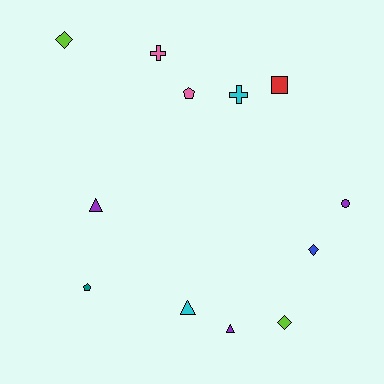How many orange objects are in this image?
There are no orange objects.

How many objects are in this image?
There are 12 objects.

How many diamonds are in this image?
There are 3 diamonds.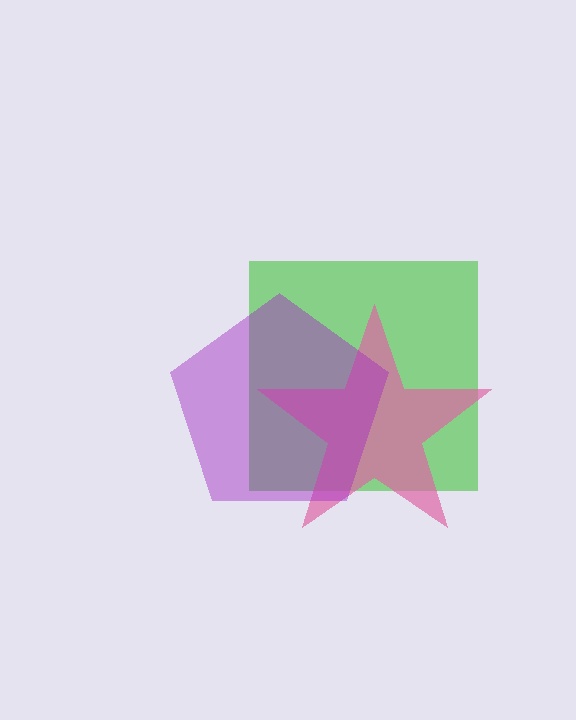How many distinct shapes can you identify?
There are 3 distinct shapes: a green square, a pink star, a purple pentagon.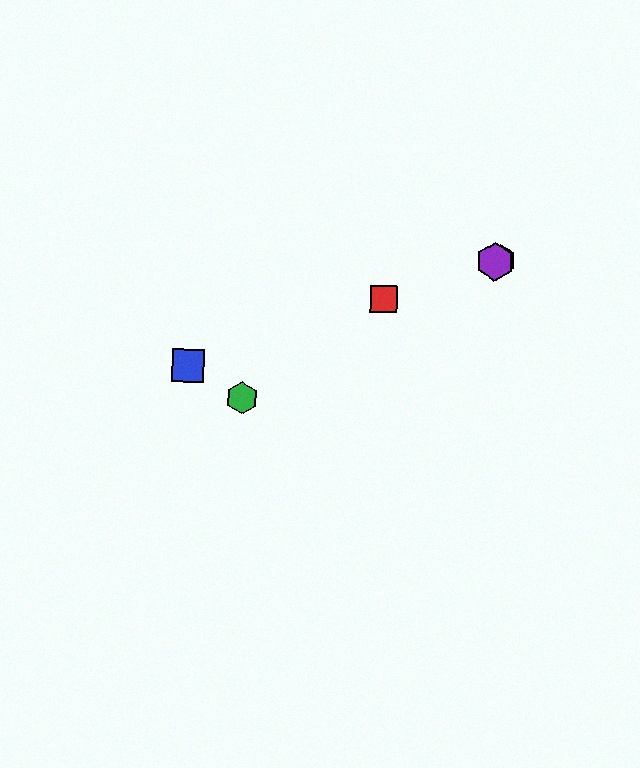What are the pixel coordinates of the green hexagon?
The green hexagon is at (242, 398).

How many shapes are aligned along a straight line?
4 shapes (the red square, the blue square, the yellow hexagon, the purple hexagon) are aligned along a straight line.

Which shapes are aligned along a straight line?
The red square, the blue square, the yellow hexagon, the purple hexagon are aligned along a straight line.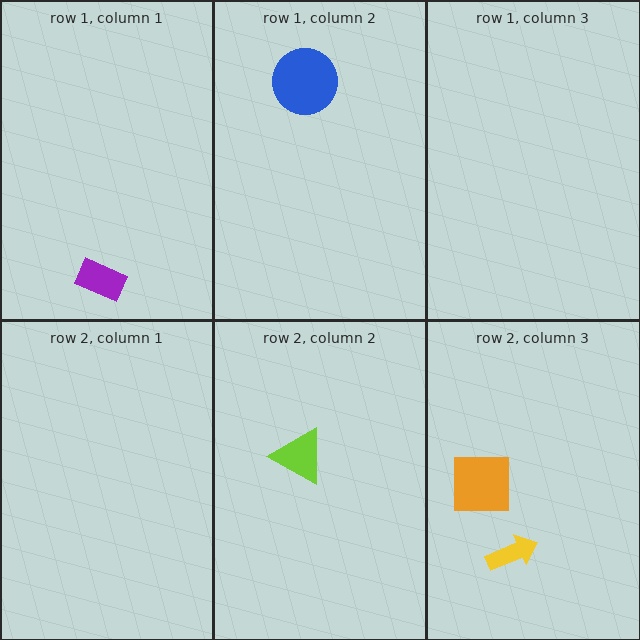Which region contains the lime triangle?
The row 2, column 2 region.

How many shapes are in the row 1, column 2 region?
1.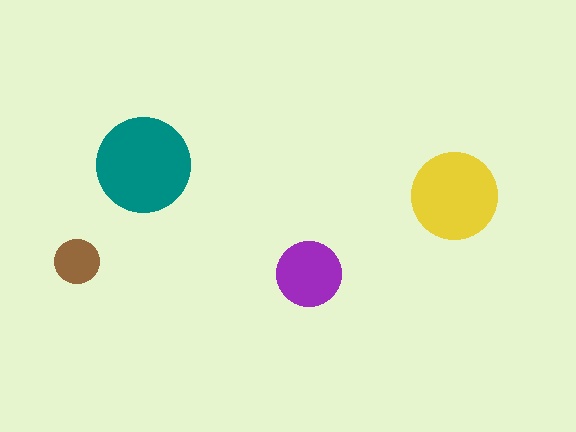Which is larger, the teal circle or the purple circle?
The teal one.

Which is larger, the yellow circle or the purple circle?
The yellow one.